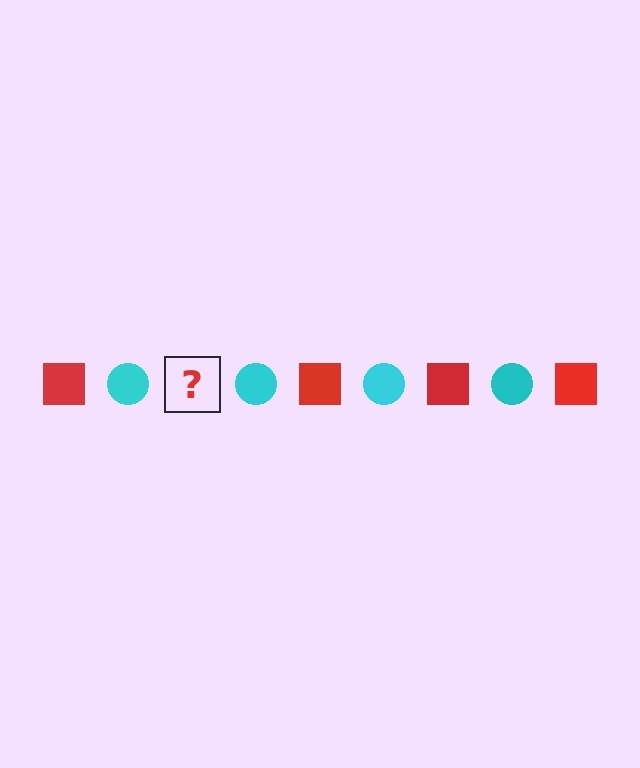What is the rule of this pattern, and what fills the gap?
The rule is that the pattern alternates between red square and cyan circle. The gap should be filled with a red square.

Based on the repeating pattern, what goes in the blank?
The blank should be a red square.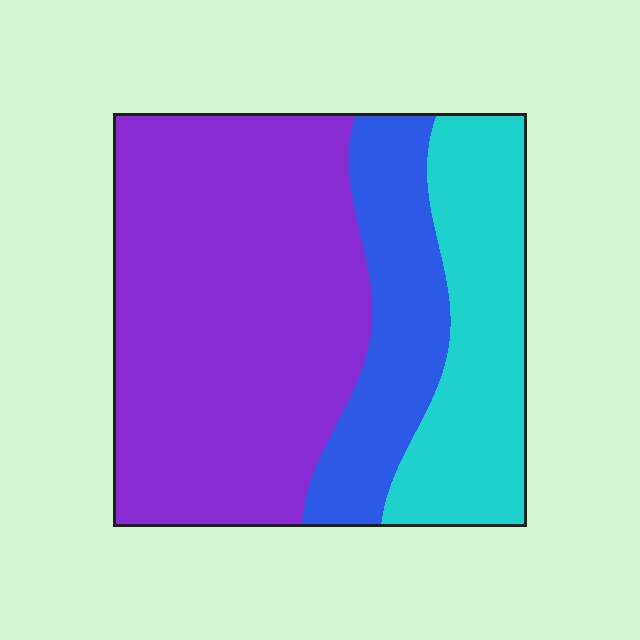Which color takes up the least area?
Blue, at roughly 20%.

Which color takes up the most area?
Purple, at roughly 55%.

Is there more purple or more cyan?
Purple.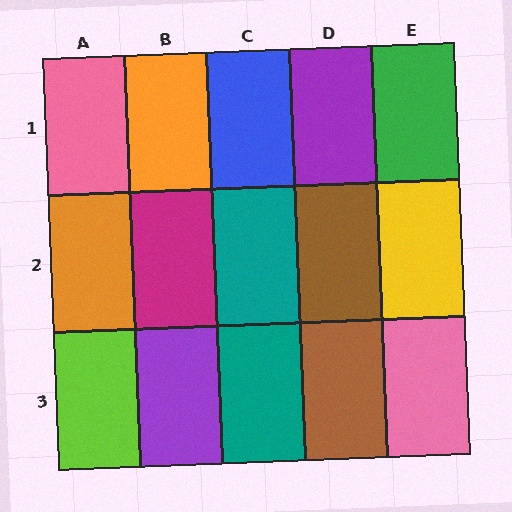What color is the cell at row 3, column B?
Purple.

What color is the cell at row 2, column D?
Brown.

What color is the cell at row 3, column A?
Lime.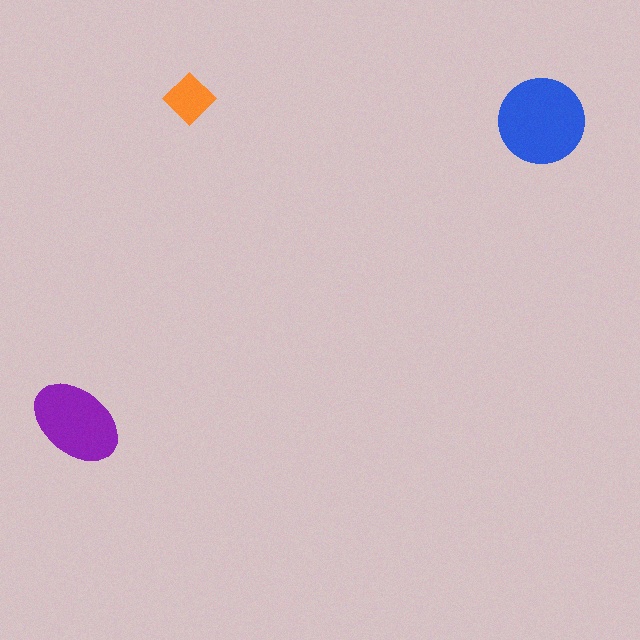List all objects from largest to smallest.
The blue circle, the purple ellipse, the orange diamond.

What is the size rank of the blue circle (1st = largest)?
1st.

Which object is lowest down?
The purple ellipse is bottommost.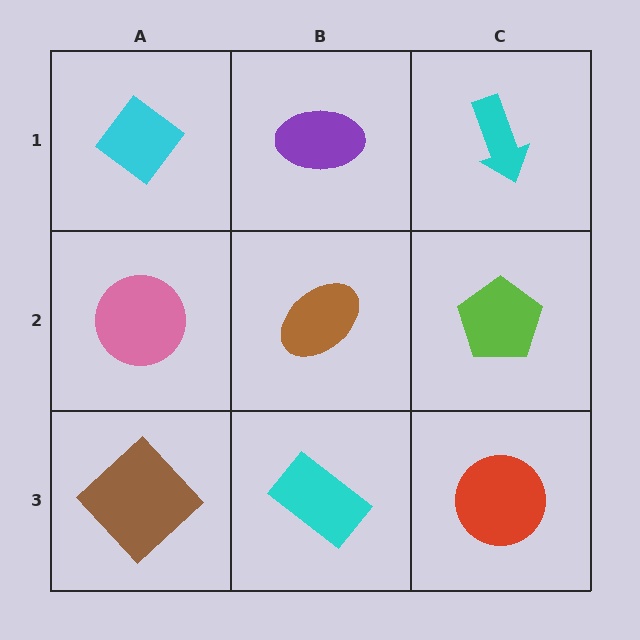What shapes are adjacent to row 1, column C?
A lime pentagon (row 2, column C), a purple ellipse (row 1, column B).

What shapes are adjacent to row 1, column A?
A pink circle (row 2, column A), a purple ellipse (row 1, column B).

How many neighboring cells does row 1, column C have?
2.